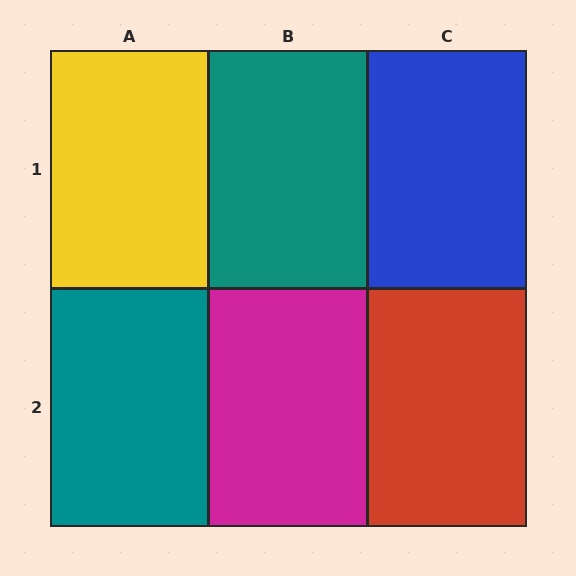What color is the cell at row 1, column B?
Teal.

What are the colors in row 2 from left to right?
Teal, magenta, red.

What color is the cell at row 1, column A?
Yellow.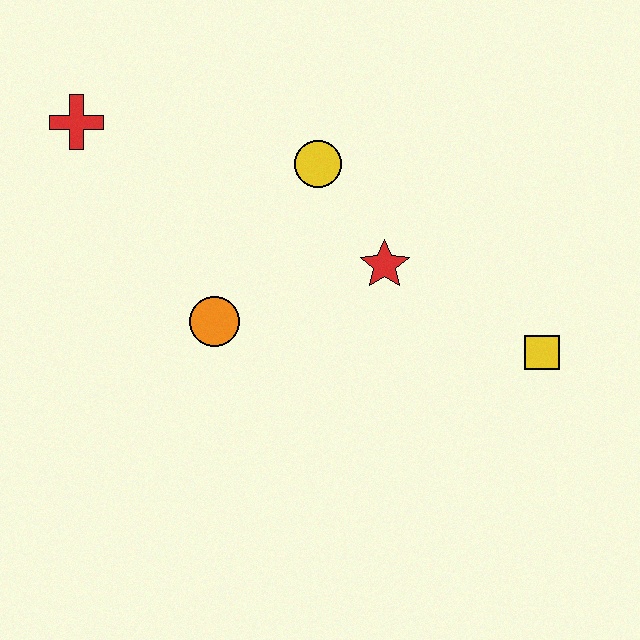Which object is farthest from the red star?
The red cross is farthest from the red star.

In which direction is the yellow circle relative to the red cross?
The yellow circle is to the right of the red cross.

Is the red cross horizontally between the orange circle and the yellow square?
No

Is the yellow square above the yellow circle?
No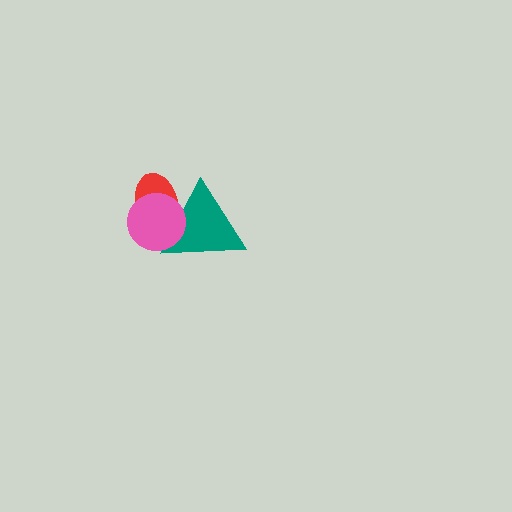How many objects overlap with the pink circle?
2 objects overlap with the pink circle.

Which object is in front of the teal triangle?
The pink circle is in front of the teal triangle.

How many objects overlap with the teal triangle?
2 objects overlap with the teal triangle.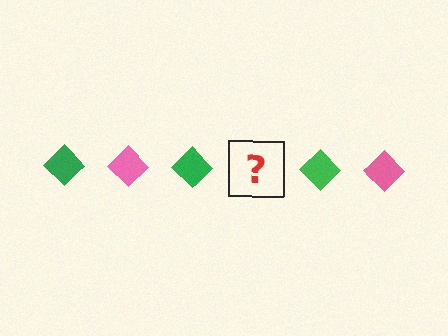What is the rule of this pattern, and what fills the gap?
The rule is that the pattern cycles through green, pink diamonds. The gap should be filled with a pink diamond.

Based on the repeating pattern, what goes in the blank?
The blank should be a pink diamond.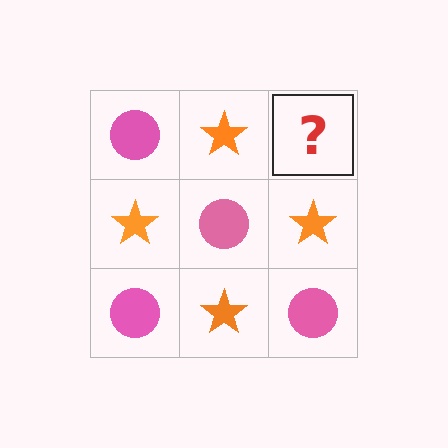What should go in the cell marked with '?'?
The missing cell should contain a pink circle.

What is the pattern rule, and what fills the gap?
The rule is that it alternates pink circle and orange star in a checkerboard pattern. The gap should be filled with a pink circle.